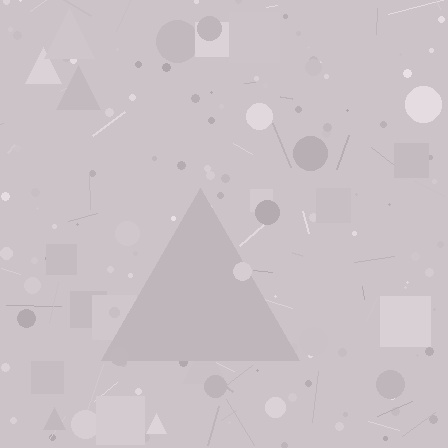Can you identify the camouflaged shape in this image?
The camouflaged shape is a triangle.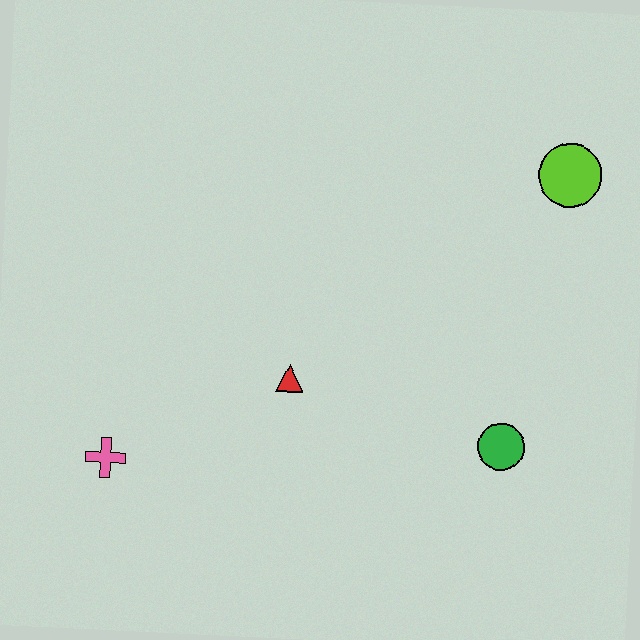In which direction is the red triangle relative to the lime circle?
The red triangle is to the left of the lime circle.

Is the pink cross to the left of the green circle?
Yes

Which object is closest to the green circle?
The red triangle is closest to the green circle.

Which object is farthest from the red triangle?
The lime circle is farthest from the red triangle.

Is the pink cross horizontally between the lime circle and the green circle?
No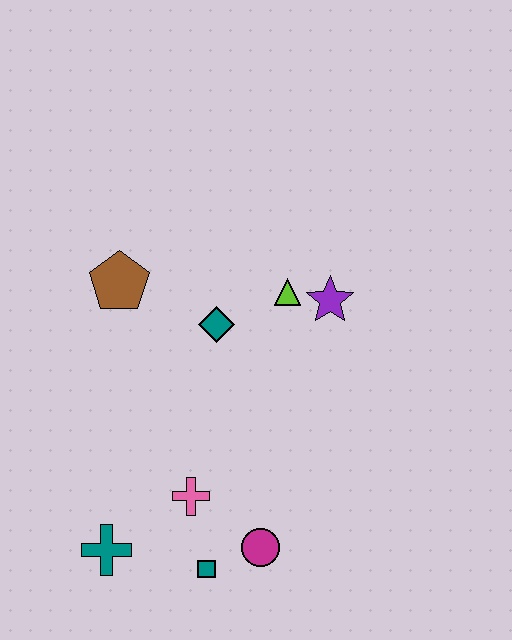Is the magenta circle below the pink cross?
Yes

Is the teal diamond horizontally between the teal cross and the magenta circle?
Yes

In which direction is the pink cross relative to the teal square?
The pink cross is above the teal square.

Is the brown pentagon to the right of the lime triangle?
No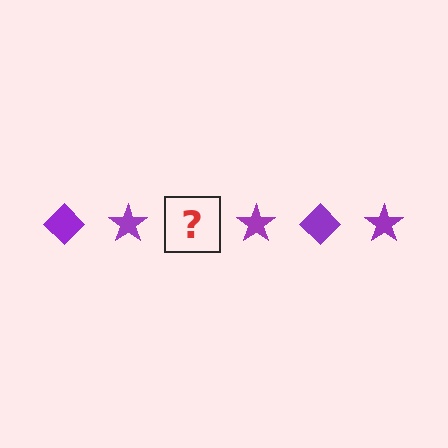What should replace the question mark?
The question mark should be replaced with a purple diamond.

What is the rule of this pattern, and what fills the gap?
The rule is that the pattern cycles through diamond, star shapes in purple. The gap should be filled with a purple diamond.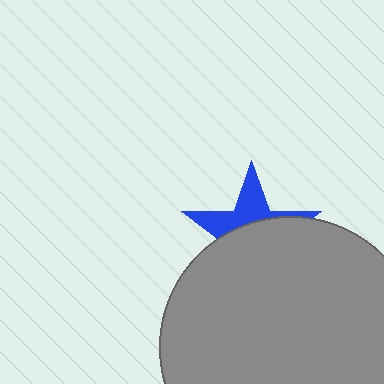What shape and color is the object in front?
The object in front is a gray circle.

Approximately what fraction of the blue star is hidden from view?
Roughly 62% of the blue star is hidden behind the gray circle.